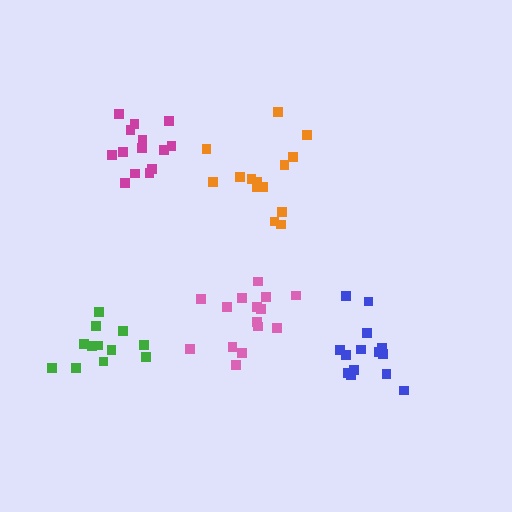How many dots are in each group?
Group 1: 15 dots, Group 2: 14 dots, Group 3: 14 dots, Group 4: 12 dots, Group 5: 14 dots (69 total).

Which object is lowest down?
The blue cluster is bottommost.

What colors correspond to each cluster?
The clusters are colored: pink, orange, magenta, green, blue.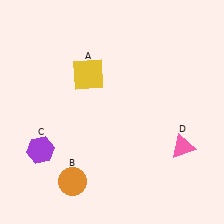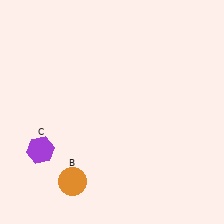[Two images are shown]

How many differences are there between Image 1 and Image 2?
There are 2 differences between the two images.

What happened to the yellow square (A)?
The yellow square (A) was removed in Image 2. It was in the top-left area of Image 1.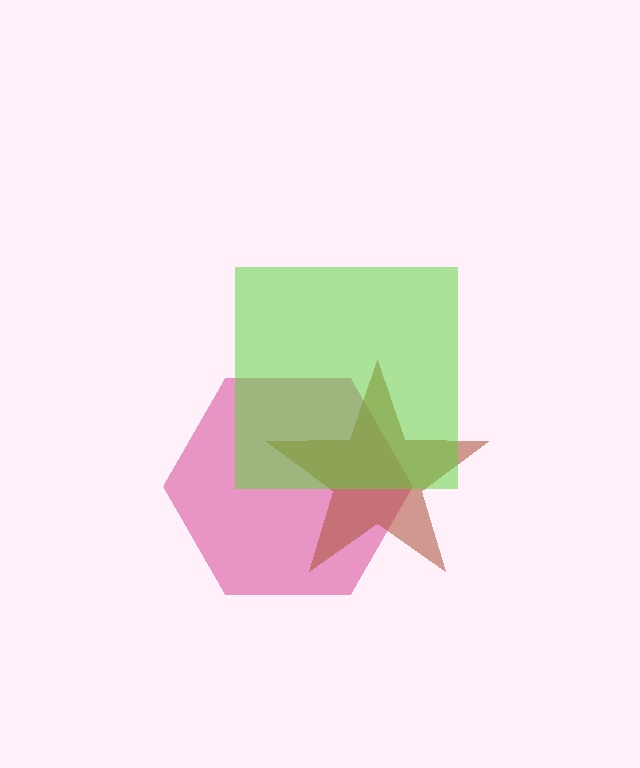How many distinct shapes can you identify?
There are 3 distinct shapes: a pink hexagon, a brown star, a lime square.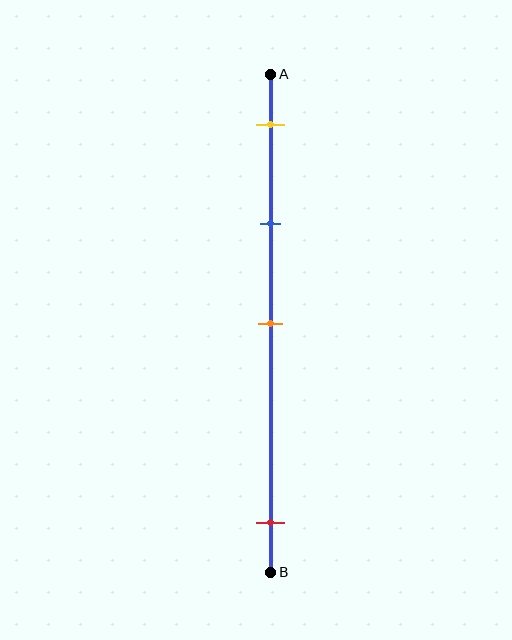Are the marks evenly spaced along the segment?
No, the marks are not evenly spaced.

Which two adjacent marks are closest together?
The yellow and blue marks are the closest adjacent pair.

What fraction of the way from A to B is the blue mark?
The blue mark is approximately 30% (0.3) of the way from A to B.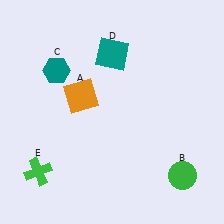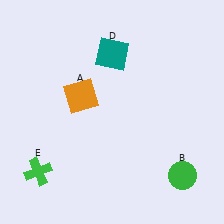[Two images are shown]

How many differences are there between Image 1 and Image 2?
There is 1 difference between the two images.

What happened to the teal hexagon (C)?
The teal hexagon (C) was removed in Image 2. It was in the top-left area of Image 1.